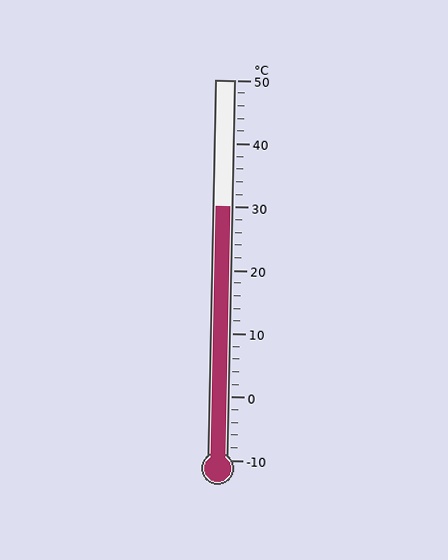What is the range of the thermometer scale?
The thermometer scale ranges from -10°C to 50°C.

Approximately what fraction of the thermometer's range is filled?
The thermometer is filled to approximately 65% of its range.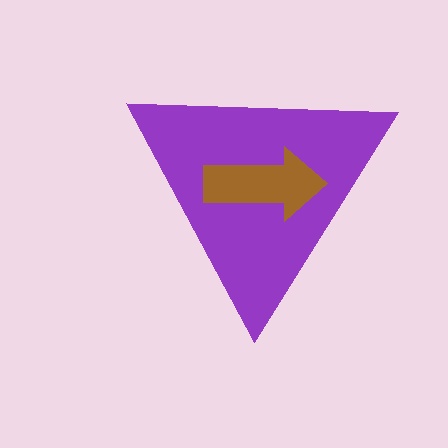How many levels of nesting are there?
2.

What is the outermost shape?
The purple triangle.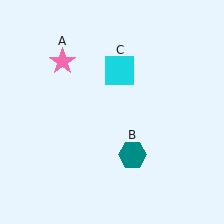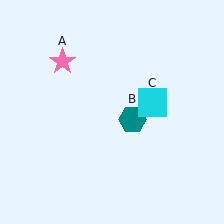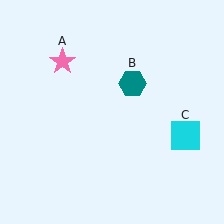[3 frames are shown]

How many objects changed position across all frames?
2 objects changed position: teal hexagon (object B), cyan square (object C).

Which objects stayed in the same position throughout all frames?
Pink star (object A) remained stationary.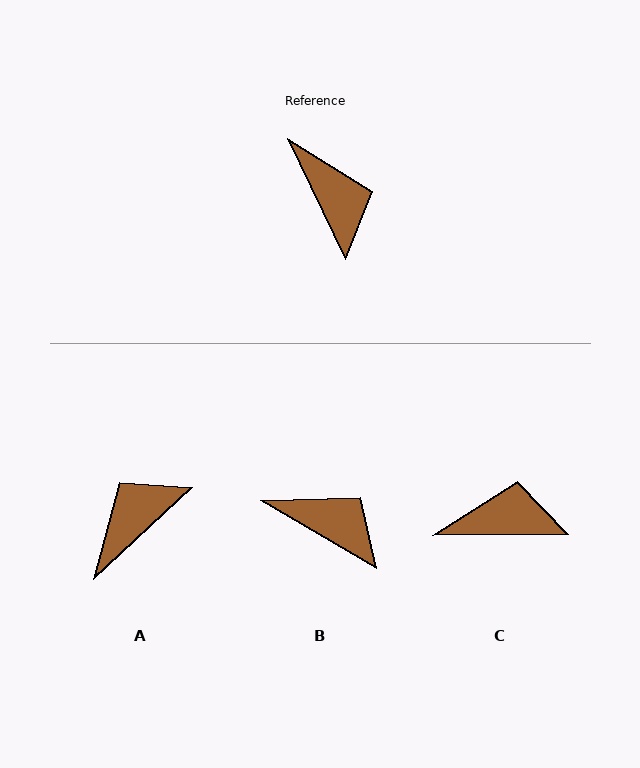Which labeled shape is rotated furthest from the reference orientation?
A, about 107 degrees away.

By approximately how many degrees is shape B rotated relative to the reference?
Approximately 34 degrees counter-clockwise.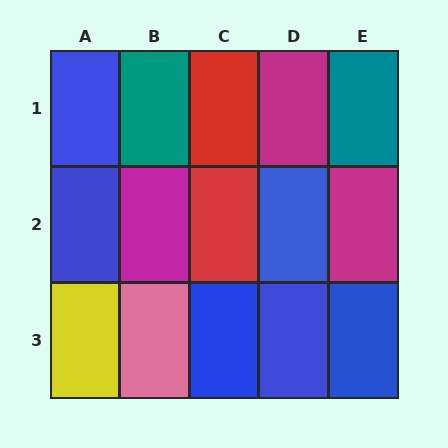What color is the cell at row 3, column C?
Blue.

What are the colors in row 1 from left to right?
Blue, teal, red, magenta, teal.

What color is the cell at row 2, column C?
Red.